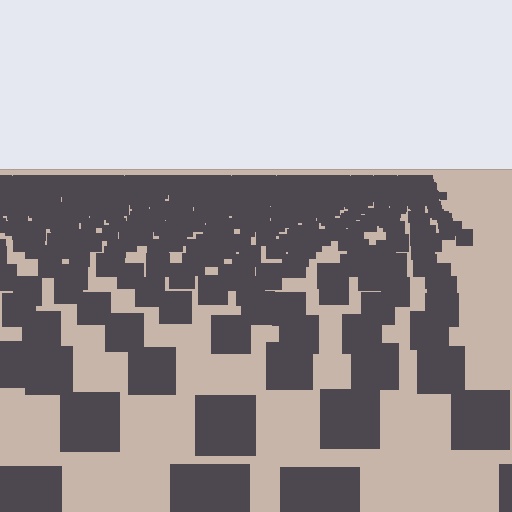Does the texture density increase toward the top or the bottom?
Density increases toward the top.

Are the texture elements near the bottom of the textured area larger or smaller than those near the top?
Larger. Near the bottom, elements are closer to the viewer and appear at a bigger on-screen size.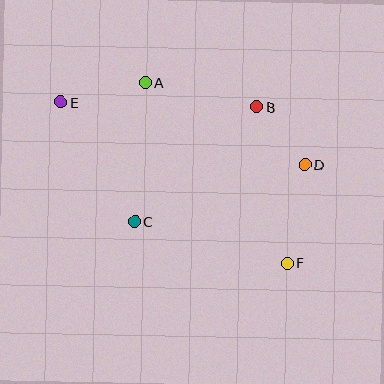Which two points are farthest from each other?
Points E and F are farthest from each other.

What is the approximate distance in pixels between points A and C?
The distance between A and C is approximately 140 pixels.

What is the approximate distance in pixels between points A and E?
The distance between A and E is approximately 87 pixels.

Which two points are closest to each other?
Points B and D are closest to each other.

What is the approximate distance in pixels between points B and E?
The distance between B and E is approximately 196 pixels.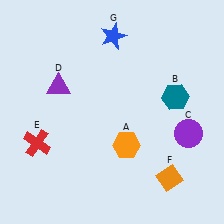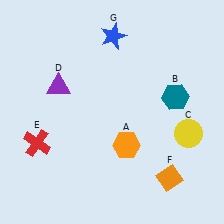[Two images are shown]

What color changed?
The circle (C) changed from purple in Image 1 to yellow in Image 2.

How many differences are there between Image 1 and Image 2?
There is 1 difference between the two images.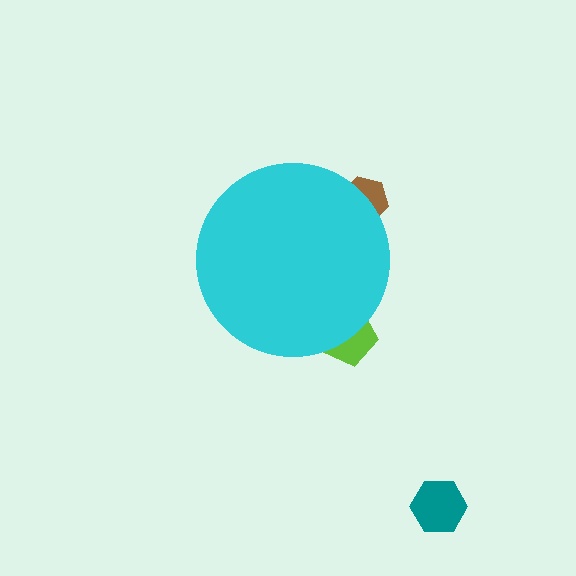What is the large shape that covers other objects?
A cyan circle.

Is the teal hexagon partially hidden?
No, the teal hexagon is fully visible.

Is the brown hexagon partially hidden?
Yes, the brown hexagon is partially hidden behind the cyan circle.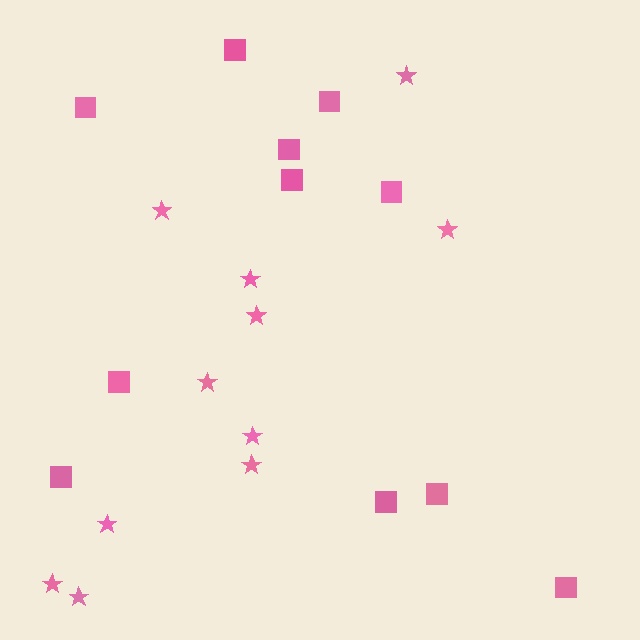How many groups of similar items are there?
There are 2 groups: one group of squares (11) and one group of stars (11).